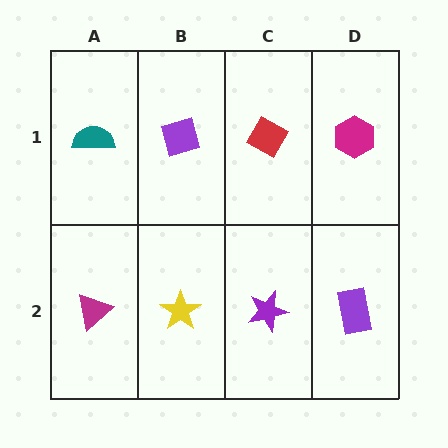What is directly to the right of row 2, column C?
A purple rectangle.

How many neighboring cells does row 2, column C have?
3.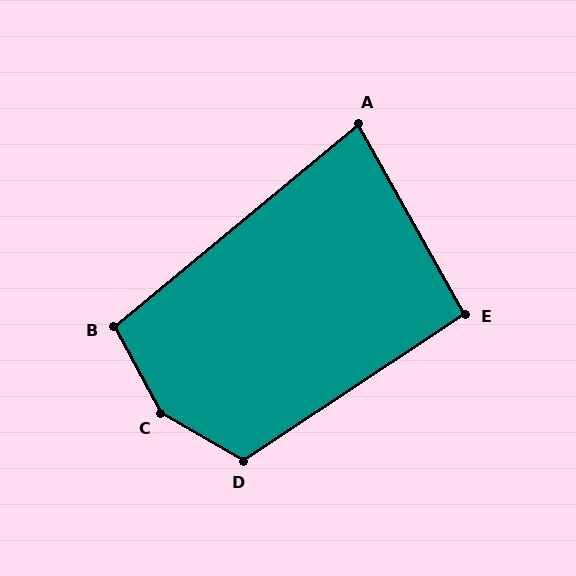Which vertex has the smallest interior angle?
A, at approximately 80 degrees.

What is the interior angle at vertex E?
Approximately 94 degrees (approximately right).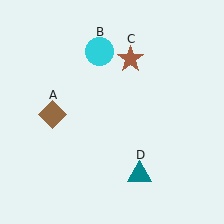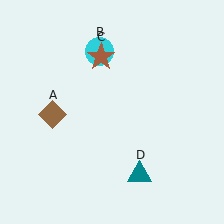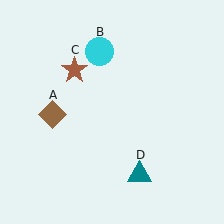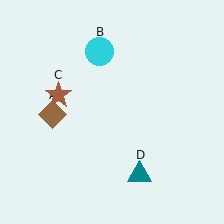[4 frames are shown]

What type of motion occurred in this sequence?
The brown star (object C) rotated counterclockwise around the center of the scene.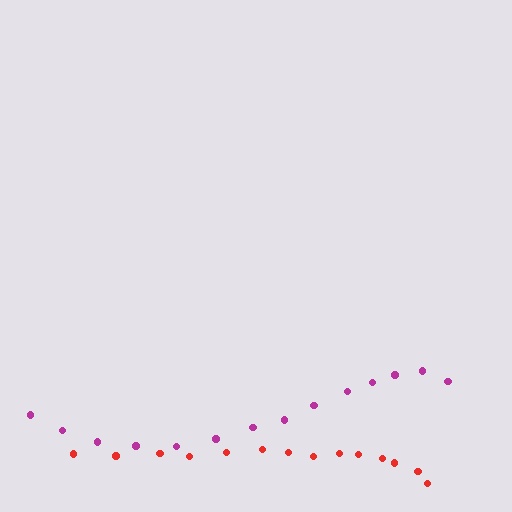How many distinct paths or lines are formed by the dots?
There are 2 distinct paths.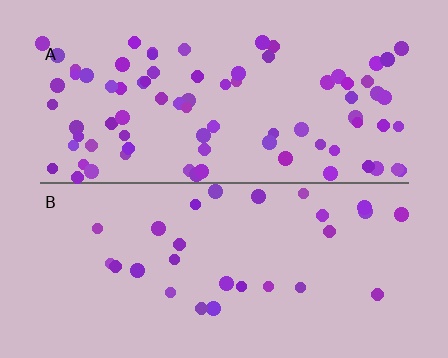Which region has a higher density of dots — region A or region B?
A (the top).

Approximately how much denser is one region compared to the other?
Approximately 2.8× — region A over region B.